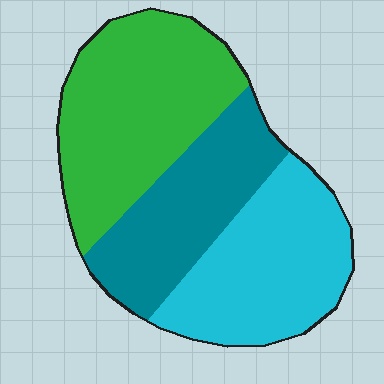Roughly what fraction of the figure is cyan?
Cyan covers roughly 35% of the figure.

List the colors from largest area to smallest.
From largest to smallest: green, cyan, teal.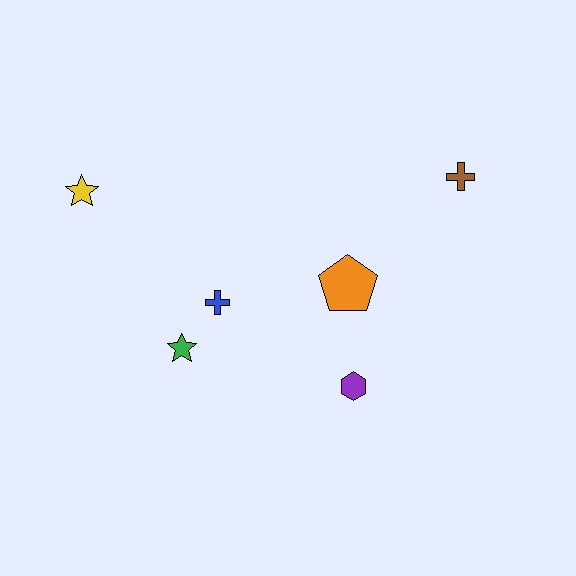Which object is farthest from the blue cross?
The brown cross is farthest from the blue cross.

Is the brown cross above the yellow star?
Yes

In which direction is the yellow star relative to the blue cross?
The yellow star is to the left of the blue cross.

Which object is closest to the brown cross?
The orange pentagon is closest to the brown cross.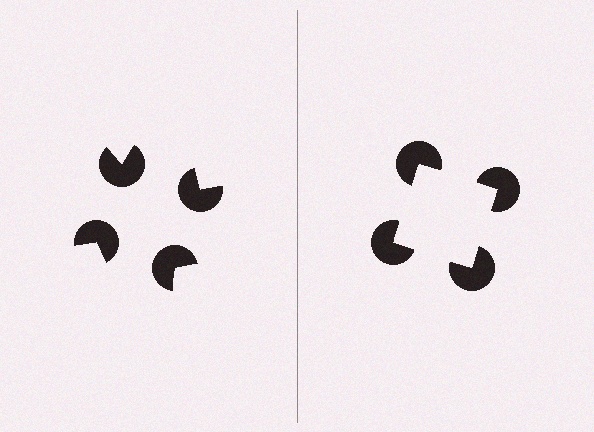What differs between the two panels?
The pac-man discs are positioned identically on both sides; only the wedge orientations differ. On the right they align to a square; on the left they are misaligned.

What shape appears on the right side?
An illusory square.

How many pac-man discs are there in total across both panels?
8 — 4 on each side.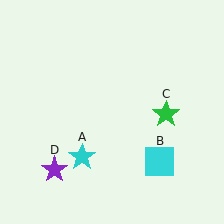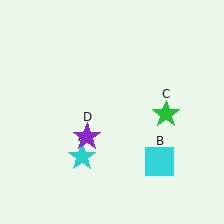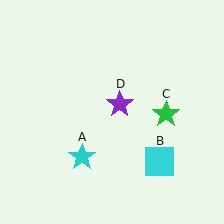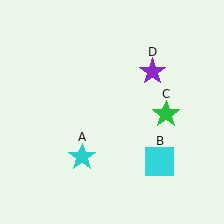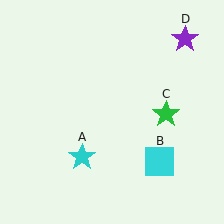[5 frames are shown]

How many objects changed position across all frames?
1 object changed position: purple star (object D).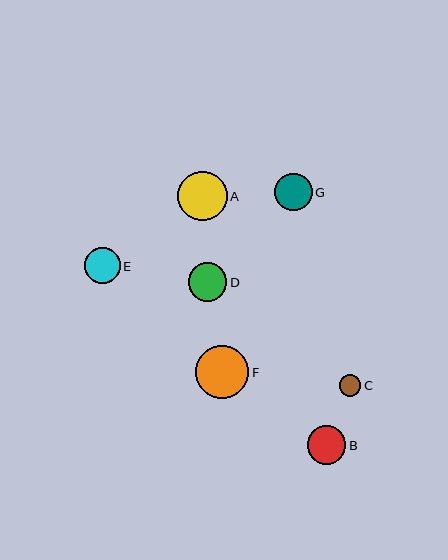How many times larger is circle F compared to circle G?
Circle F is approximately 1.4 times the size of circle G.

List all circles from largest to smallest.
From largest to smallest: F, A, D, B, G, E, C.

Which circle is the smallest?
Circle C is the smallest with a size of approximately 22 pixels.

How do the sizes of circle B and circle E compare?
Circle B and circle E are approximately the same size.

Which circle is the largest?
Circle F is the largest with a size of approximately 53 pixels.